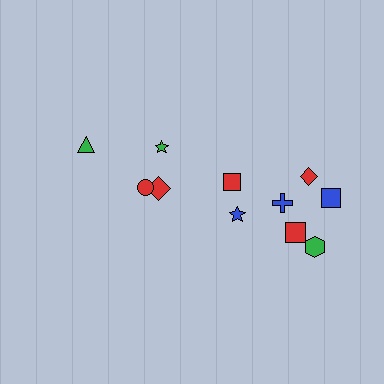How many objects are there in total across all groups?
There are 11 objects.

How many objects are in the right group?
There are 7 objects.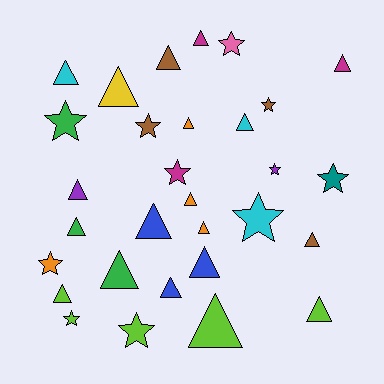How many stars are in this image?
There are 11 stars.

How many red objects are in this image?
There are no red objects.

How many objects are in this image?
There are 30 objects.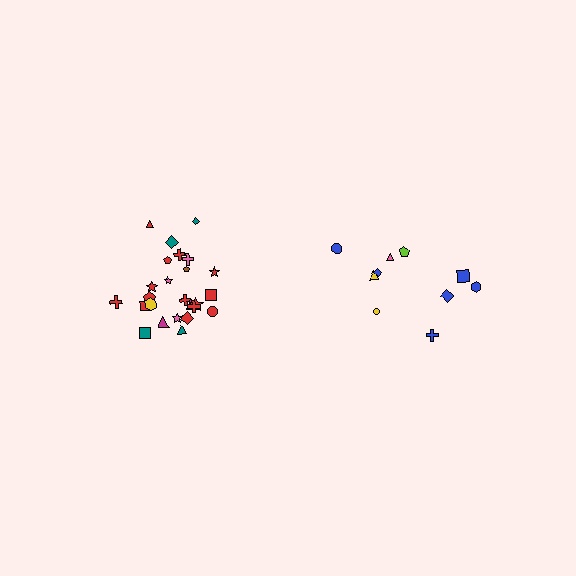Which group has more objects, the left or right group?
The left group.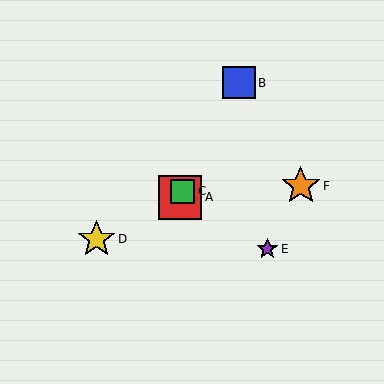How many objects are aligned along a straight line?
3 objects (A, B, C) are aligned along a straight line.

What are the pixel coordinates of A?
Object A is at (180, 197).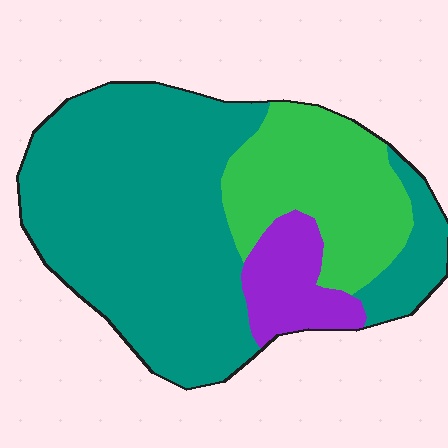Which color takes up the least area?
Purple, at roughly 10%.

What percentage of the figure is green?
Green takes up about one quarter (1/4) of the figure.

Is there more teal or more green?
Teal.